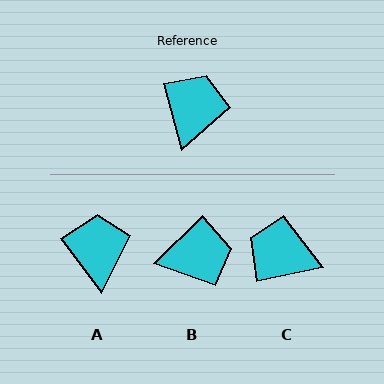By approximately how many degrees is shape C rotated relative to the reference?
Approximately 86 degrees counter-clockwise.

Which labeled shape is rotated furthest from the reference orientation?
C, about 86 degrees away.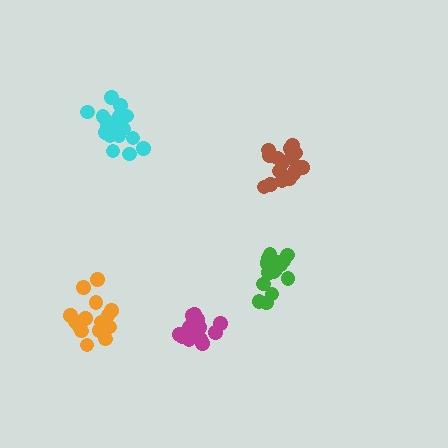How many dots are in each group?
Group 1: 20 dots, Group 2: 16 dots, Group 3: 17 dots, Group 4: 19 dots, Group 5: 21 dots (93 total).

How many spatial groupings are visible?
There are 5 spatial groupings.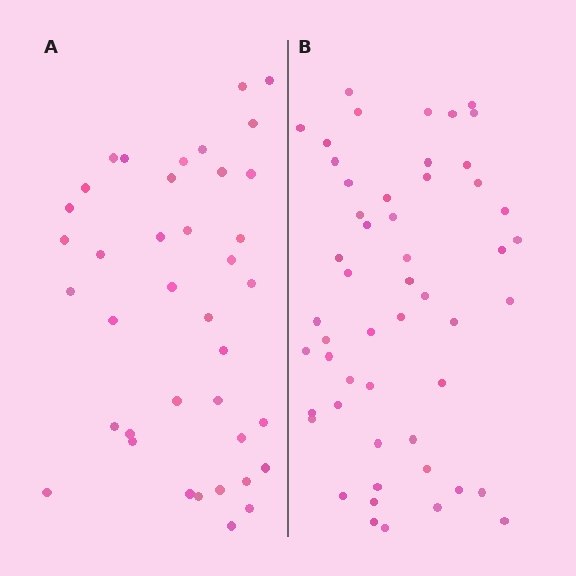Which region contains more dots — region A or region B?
Region B (the right region) has more dots.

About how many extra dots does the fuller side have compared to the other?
Region B has approximately 15 more dots than region A.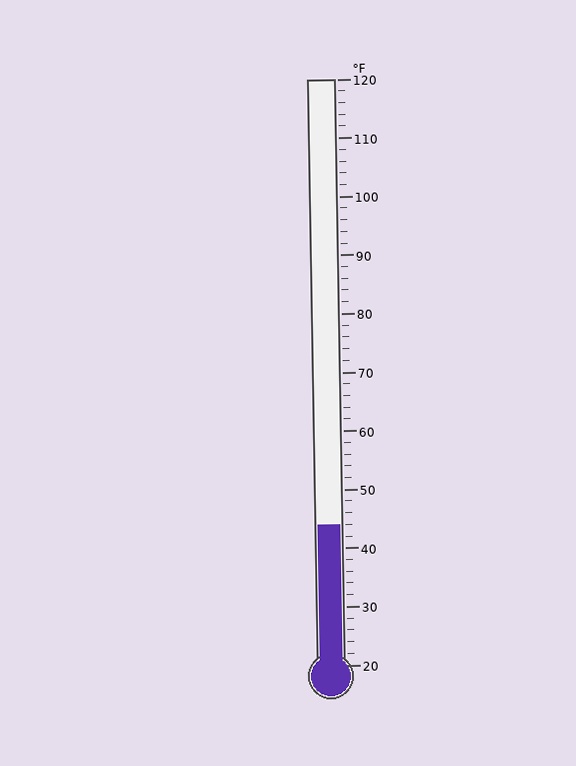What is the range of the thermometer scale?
The thermometer scale ranges from 20°F to 120°F.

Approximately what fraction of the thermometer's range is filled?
The thermometer is filled to approximately 25% of its range.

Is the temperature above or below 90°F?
The temperature is below 90°F.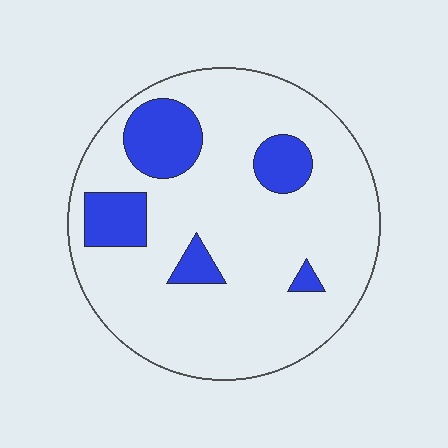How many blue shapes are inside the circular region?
5.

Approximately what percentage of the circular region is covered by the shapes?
Approximately 20%.